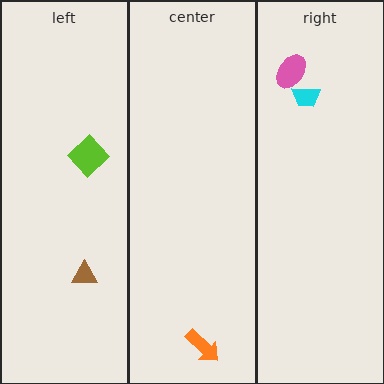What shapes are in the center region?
The orange arrow.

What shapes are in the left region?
The lime diamond, the brown triangle.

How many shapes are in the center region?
1.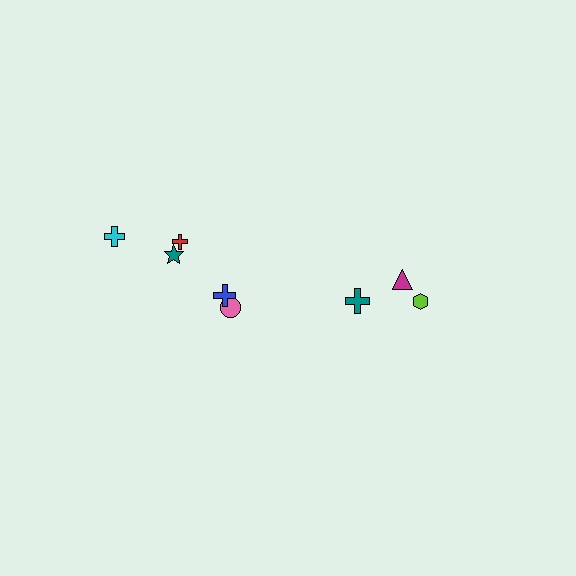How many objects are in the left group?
There are 5 objects.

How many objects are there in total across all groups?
There are 8 objects.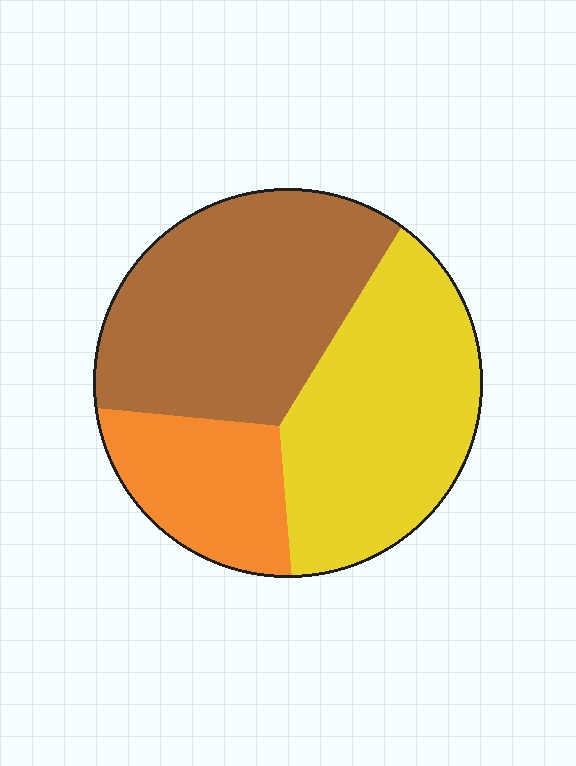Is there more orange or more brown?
Brown.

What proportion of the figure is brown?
Brown takes up between a quarter and a half of the figure.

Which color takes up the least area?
Orange, at roughly 20%.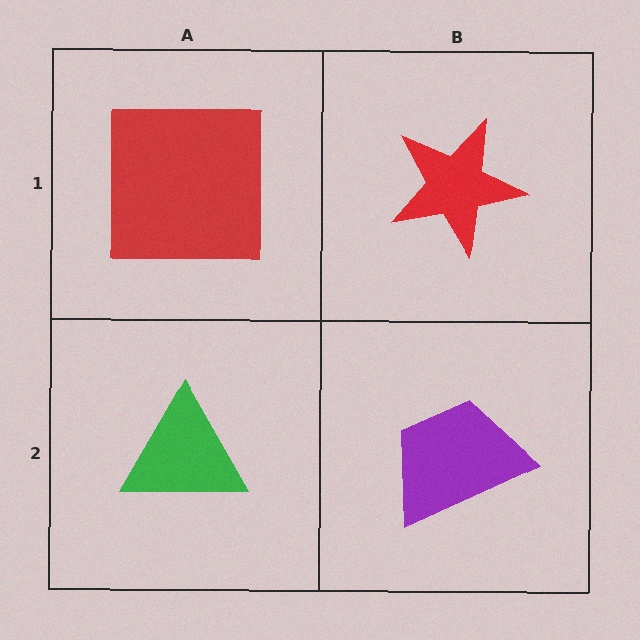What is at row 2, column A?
A green triangle.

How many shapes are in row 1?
2 shapes.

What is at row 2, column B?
A purple trapezoid.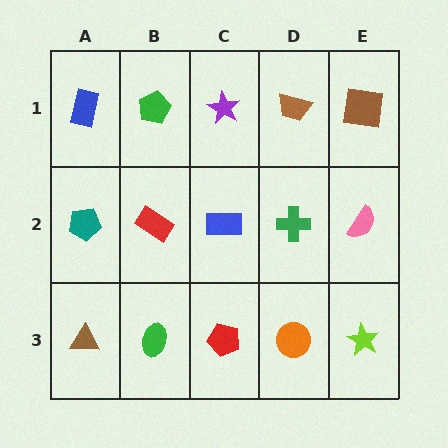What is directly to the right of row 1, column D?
A brown square.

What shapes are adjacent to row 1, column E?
A pink semicircle (row 2, column E), a brown trapezoid (row 1, column D).